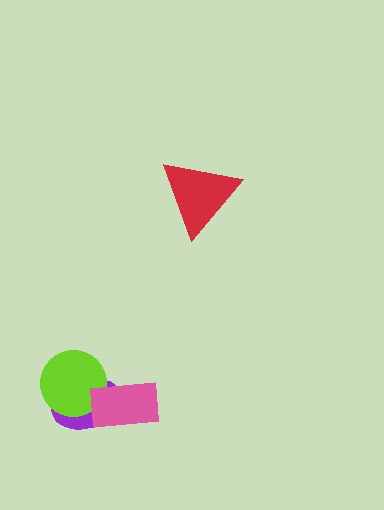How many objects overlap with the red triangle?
0 objects overlap with the red triangle.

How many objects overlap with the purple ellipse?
2 objects overlap with the purple ellipse.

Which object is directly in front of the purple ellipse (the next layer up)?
The lime circle is directly in front of the purple ellipse.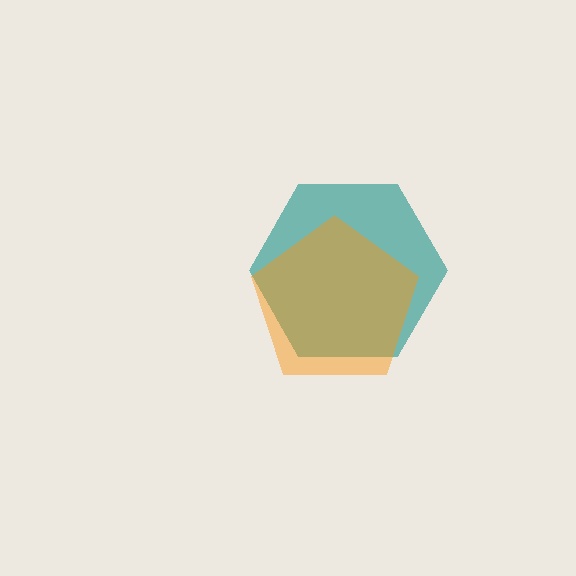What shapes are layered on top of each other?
The layered shapes are: a teal hexagon, an orange pentagon.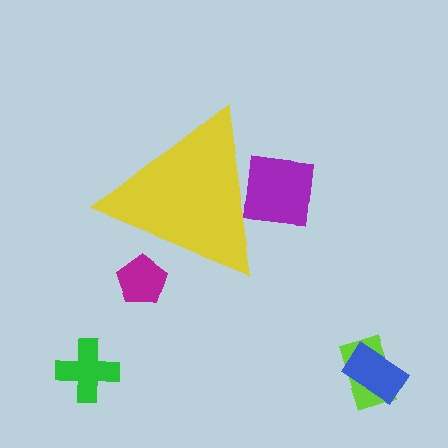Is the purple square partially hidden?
Yes, the purple square is partially hidden behind the yellow triangle.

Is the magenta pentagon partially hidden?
Yes, the magenta pentagon is partially hidden behind the yellow triangle.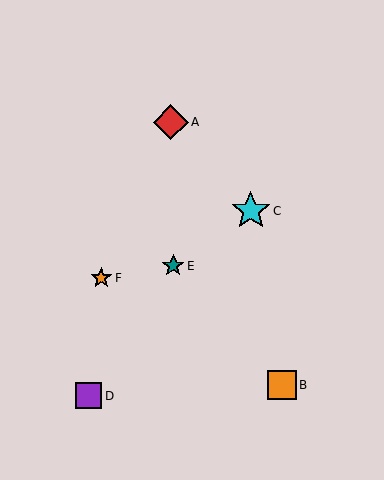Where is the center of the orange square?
The center of the orange square is at (282, 385).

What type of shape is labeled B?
Shape B is an orange square.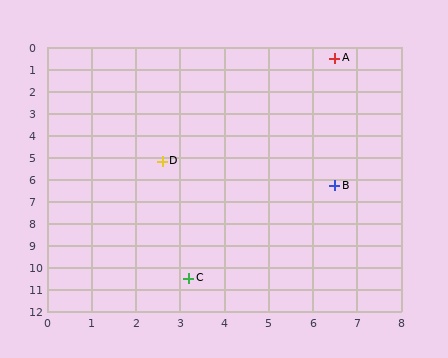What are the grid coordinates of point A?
Point A is at approximately (6.5, 0.5).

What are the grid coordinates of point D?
Point D is at approximately (2.6, 5.2).